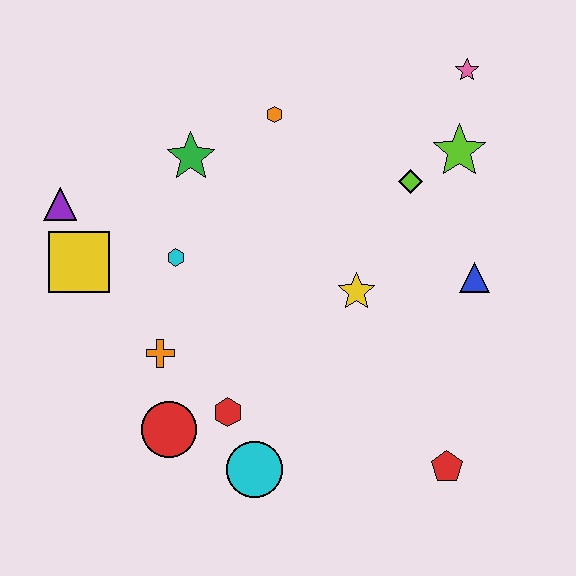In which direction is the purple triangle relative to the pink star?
The purple triangle is to the left of the pink star.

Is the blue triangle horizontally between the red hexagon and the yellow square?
No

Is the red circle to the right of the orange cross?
Yes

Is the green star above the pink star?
No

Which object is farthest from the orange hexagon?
The red pentagon is farthest from the orange hexagon.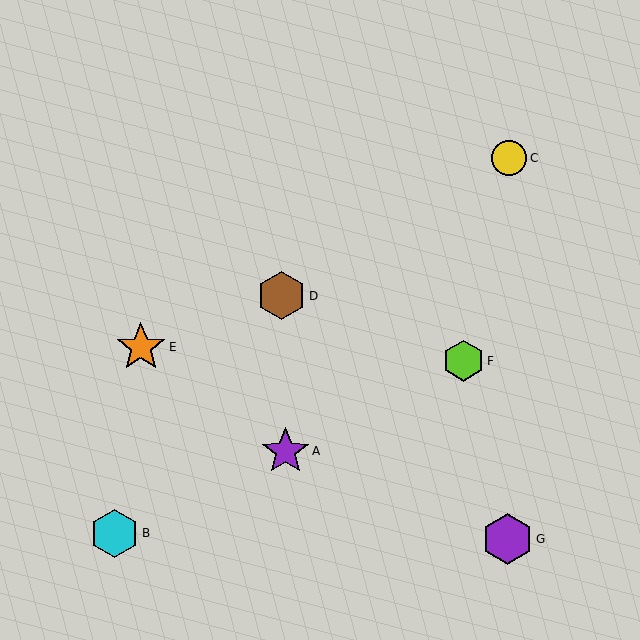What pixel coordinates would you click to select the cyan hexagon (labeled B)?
Click at (115, 533) to select the cyan hexagon B.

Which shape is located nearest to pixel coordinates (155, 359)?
The orange star (labeled E) at (141, 347) is nearest to that location.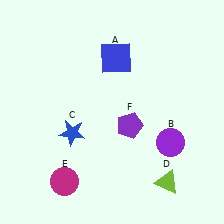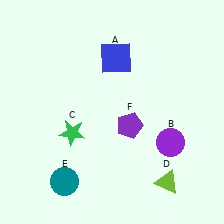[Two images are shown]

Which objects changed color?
C changed from blue to green. E changed from magenta to teal.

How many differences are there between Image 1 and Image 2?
There are 2 differences between the two images.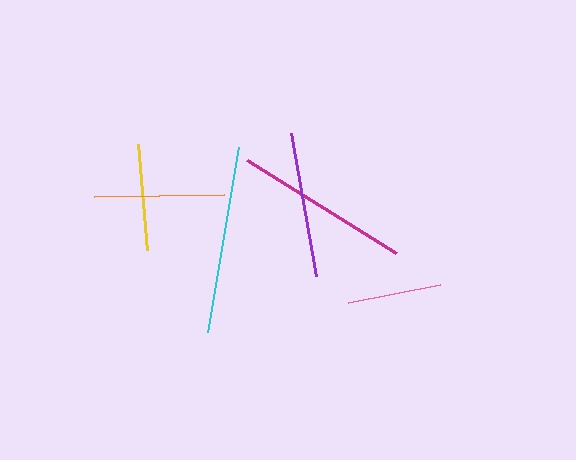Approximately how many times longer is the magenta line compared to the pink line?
The magenta line is approximately 1.9 times the length of the pink line.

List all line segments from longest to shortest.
From longest to shortest: cyan, magenta, purple, orange, yellow, pink.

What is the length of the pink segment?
The pink segment is approximately 94 pixels long.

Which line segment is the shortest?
The pink line is the shortest at approximately 94 pixels.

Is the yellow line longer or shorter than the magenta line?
The magenta line is longer than the yellow line.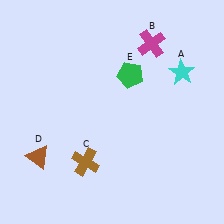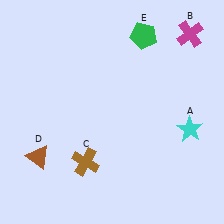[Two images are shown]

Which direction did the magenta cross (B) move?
The magenta cross (B) moved right.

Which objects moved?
The objects that moved are: the cyan star (A), the magenta cross (B), the green pentagon (E).